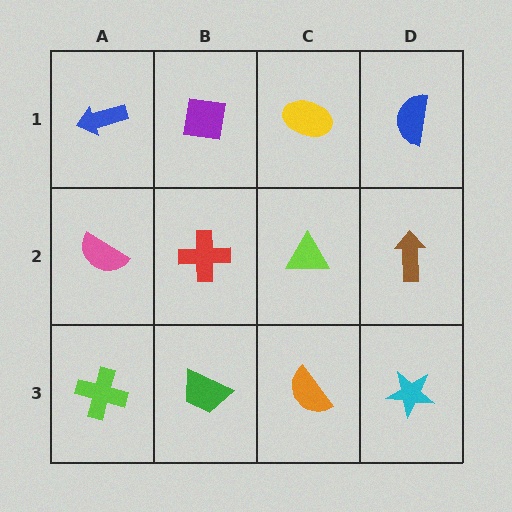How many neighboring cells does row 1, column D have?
2.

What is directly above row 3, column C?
A lime triangle.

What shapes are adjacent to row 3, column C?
A lime triangle (row 2, column C), a green trapezoid (row 3, column B), a cyan star (row 3, column D).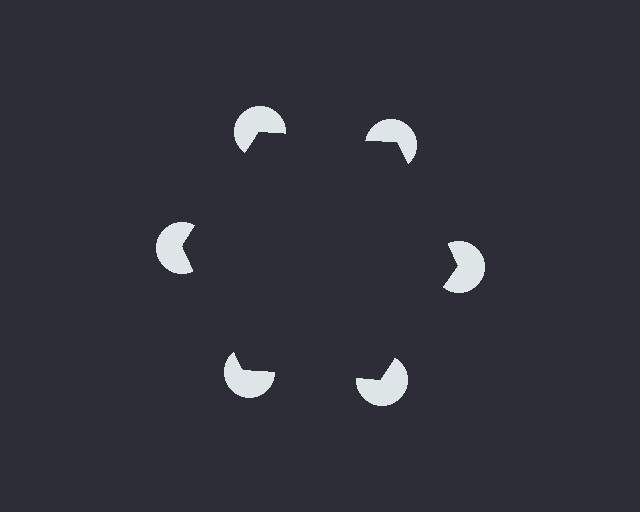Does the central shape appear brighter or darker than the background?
It typically appears slightly darker than the background, even though no actual brightness change is drawn.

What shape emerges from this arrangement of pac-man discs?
An illusory hexagon — its edges are inferred from the aligned wedge cuts in the pac-man discs, not physically drawn.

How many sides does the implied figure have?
6 sides.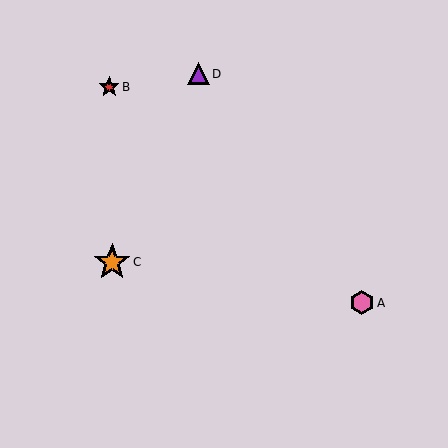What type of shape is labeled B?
Shape B is a red star.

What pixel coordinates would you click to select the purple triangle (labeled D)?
Click at (198, 74) to select the purple triangle D.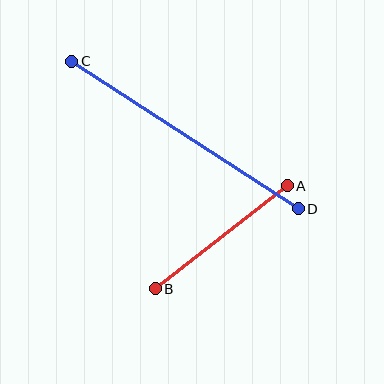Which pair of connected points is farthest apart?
Points C and D are farthest apart.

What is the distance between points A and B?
The distance is approximately 167 pixels.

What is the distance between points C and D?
The distance is approximately 270 pixels.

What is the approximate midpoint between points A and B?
The midpoint is at approximately (221, 237) pixels.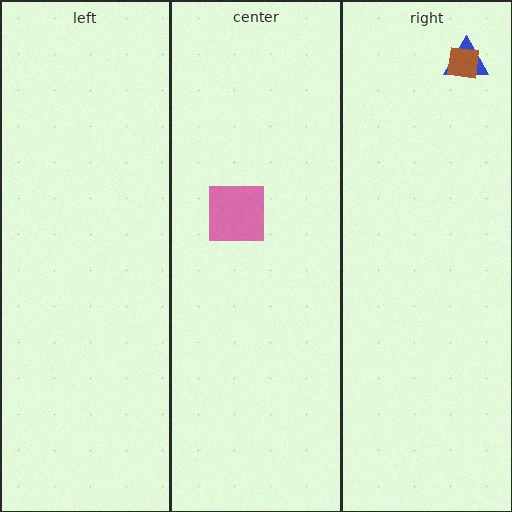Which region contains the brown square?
The right region.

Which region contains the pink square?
The center region.